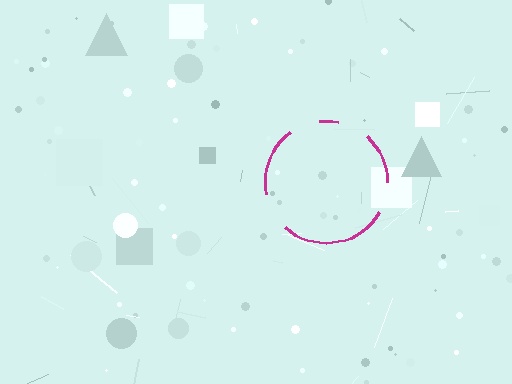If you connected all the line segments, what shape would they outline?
They would outline a circle.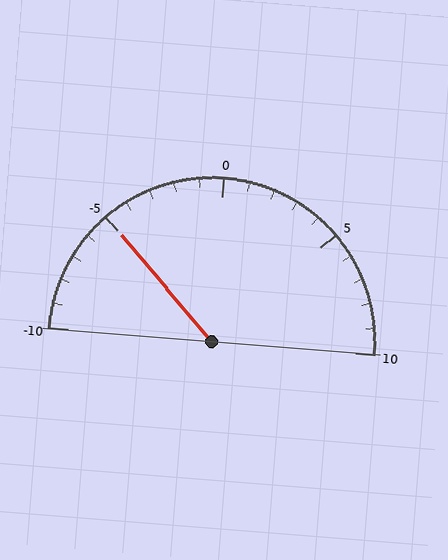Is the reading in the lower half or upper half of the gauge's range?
The reading is in the lower half of the range (-10 to 10).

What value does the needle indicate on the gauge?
The needle indicates approximately -5.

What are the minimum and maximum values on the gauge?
The gauge ranges from -10 to 10.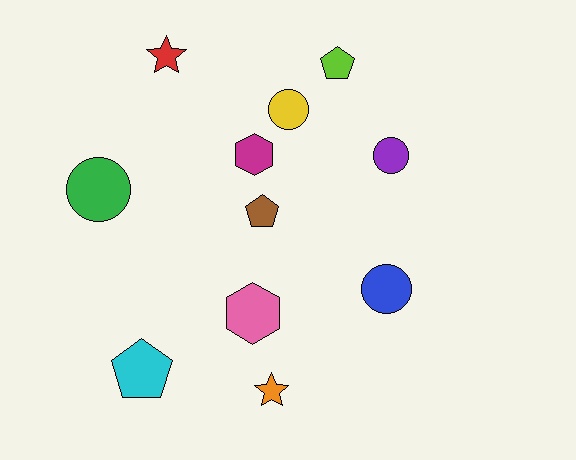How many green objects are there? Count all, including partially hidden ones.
There is 1 green object.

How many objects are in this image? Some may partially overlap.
There are 11 objects.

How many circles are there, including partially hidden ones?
There are 4 circles.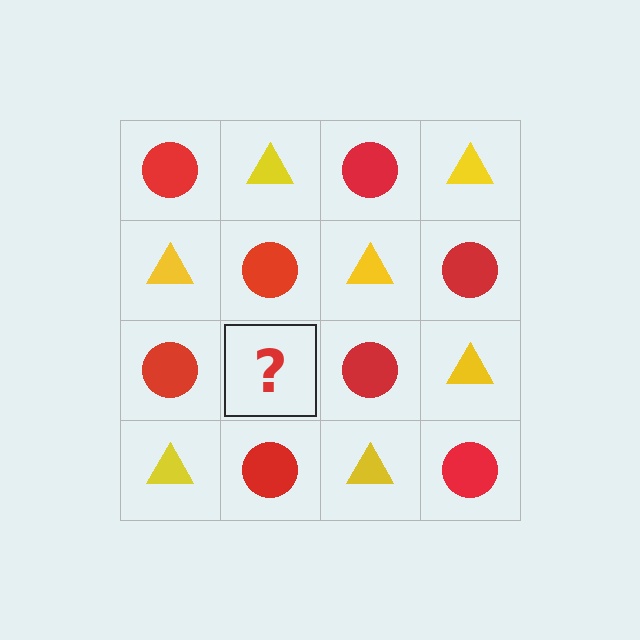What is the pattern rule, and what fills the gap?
The rule is that it alternates red circle and yellow triangle in a checkerboard pattern. The gap should be filled with a yellow triangle.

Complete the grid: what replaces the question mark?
The question mark should be replaced with a yellow triangle.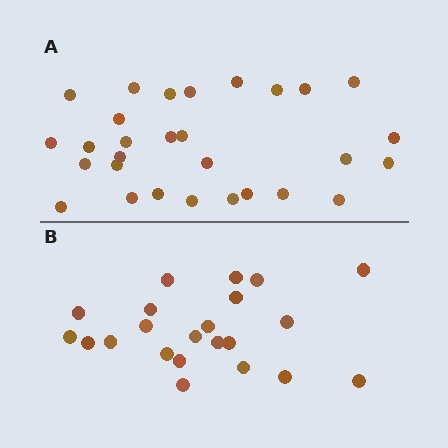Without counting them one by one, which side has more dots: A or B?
Region A (the top region) has more dots.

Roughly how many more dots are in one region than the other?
Region A has roughly 8 or so more dots than region B.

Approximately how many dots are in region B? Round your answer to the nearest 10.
About 20 dots. (The exact count is 22, which rounds to 20.)